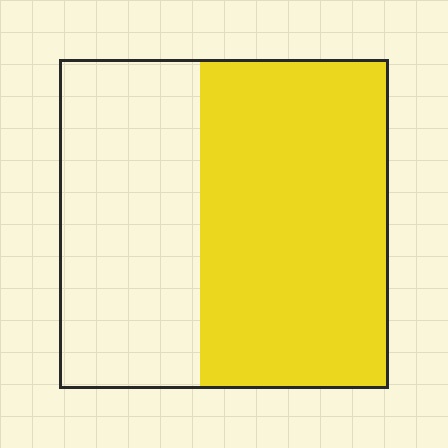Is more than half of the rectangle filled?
Yes.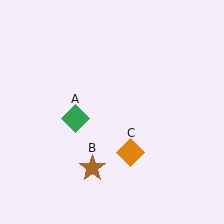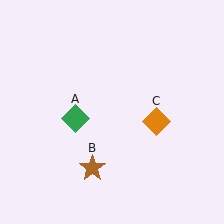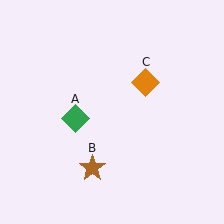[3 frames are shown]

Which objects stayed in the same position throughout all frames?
Green diamond (object A) and brown star (object B) remained stationary.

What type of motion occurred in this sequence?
The orange diamond (object C) rotated counterclockwise around the center of the scene.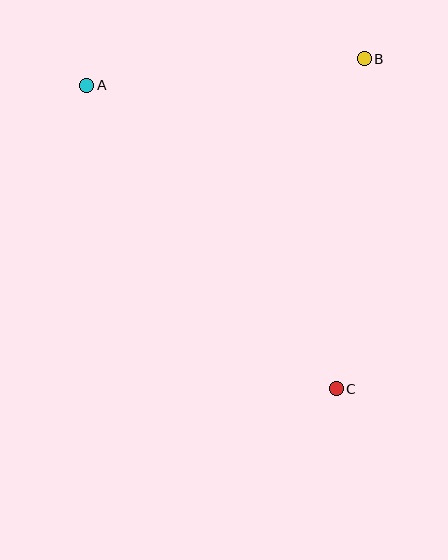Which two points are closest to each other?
Points A and B are closest to each other.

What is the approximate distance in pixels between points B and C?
The distance between B and C is approximately 331 pixels.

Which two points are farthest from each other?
Points A and C are farthest from each other.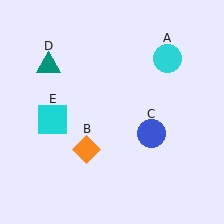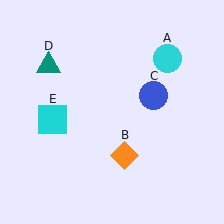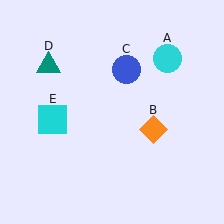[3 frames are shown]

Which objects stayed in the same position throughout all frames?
Cyan circle (object A) and teal triangle (object D) and cyan square (object E) remained stationary.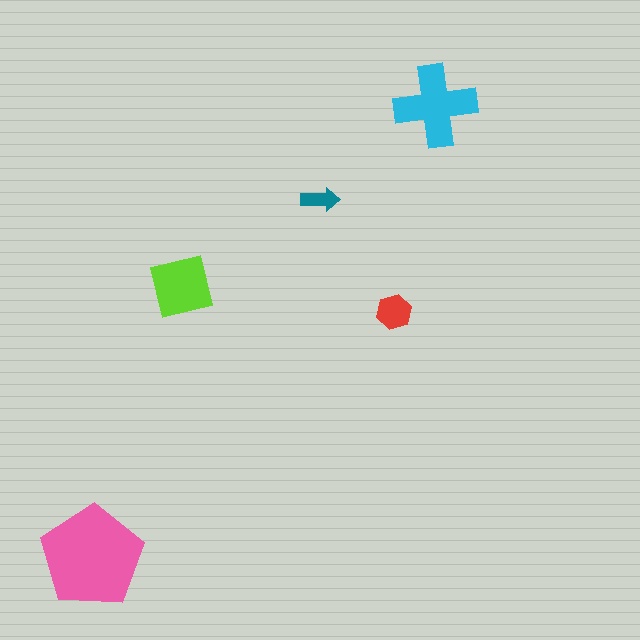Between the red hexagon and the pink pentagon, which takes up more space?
The pink pentagon.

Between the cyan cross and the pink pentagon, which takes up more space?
The pink pentagon.